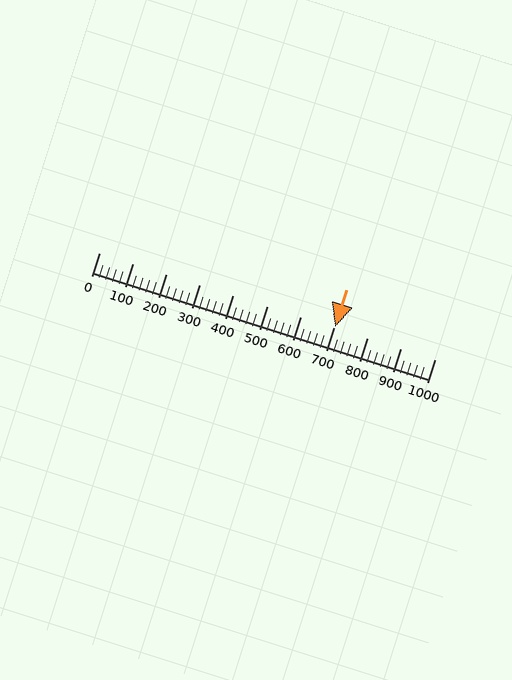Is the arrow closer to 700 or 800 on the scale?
The arrow is closer to 700.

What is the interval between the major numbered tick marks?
The major tick marks are spaced 100 units apart.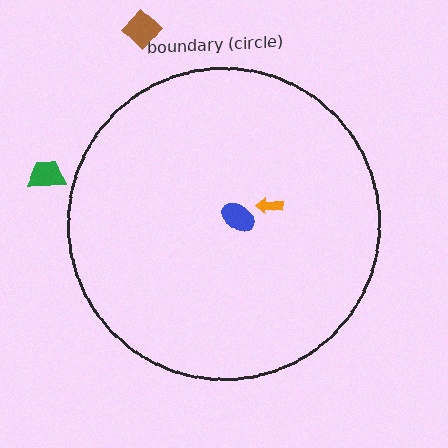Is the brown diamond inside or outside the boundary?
Outside.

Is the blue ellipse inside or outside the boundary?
Inside.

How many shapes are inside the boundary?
2 inside, 2 outside.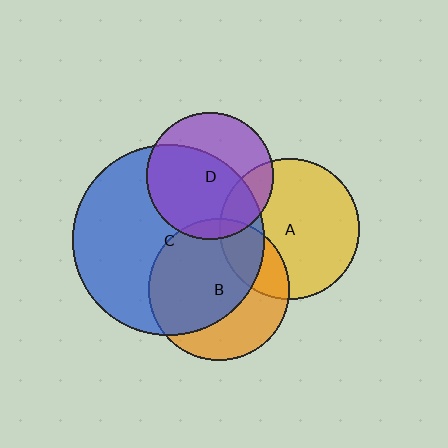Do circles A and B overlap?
Yes.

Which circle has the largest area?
Circle C (blue).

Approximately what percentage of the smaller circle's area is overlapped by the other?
Approximately 25%.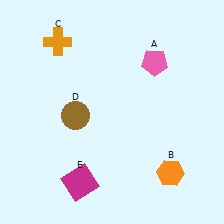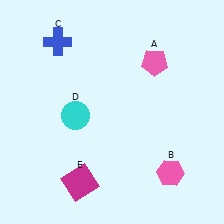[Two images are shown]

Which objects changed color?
B changed from orange to pink. C changed from orange to blue. D changed from brown to cyan.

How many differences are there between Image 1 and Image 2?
There are 3 differences between the two images.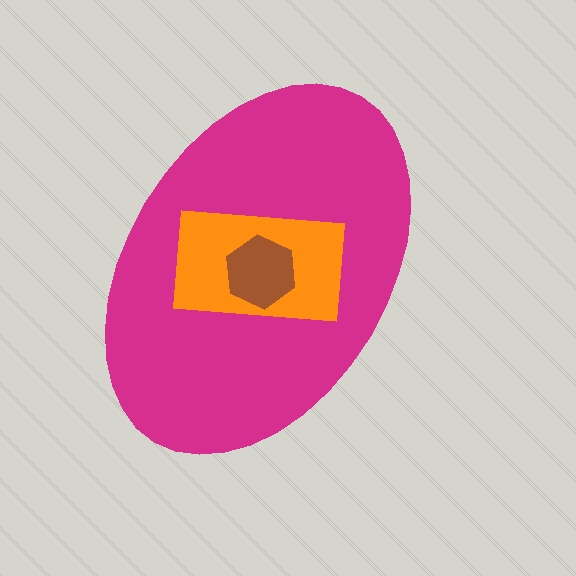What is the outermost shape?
The magenta ellipse.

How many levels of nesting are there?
3.